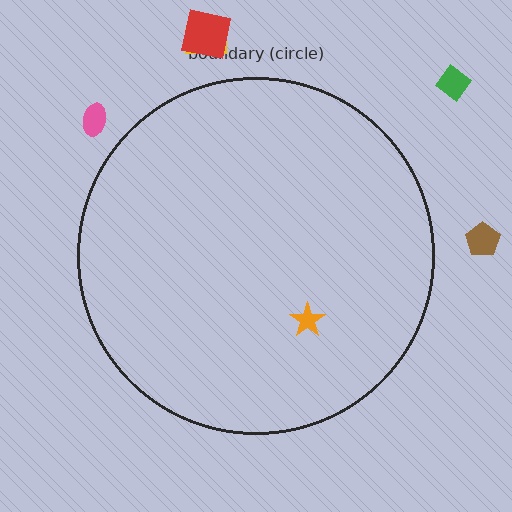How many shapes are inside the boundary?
1 inside, 5 outside.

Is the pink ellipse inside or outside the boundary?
Outside.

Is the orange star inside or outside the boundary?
Inside.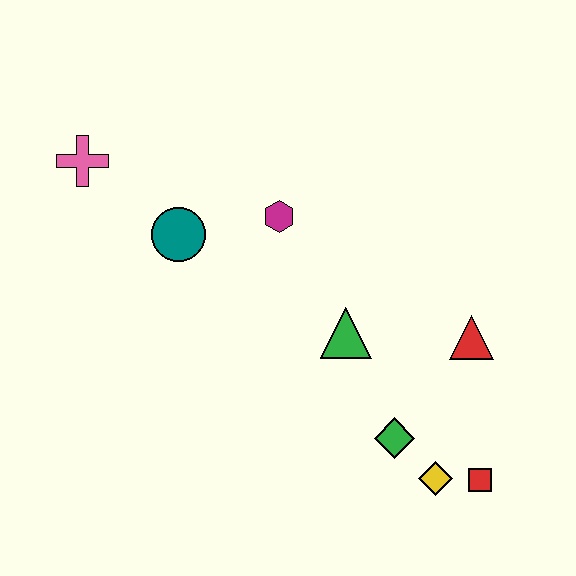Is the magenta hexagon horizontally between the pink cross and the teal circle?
No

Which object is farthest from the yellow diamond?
The pink cross is farthest from the yellow diamond.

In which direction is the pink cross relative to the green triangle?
The pink cross is to the left of the green triangle.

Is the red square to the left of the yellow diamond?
No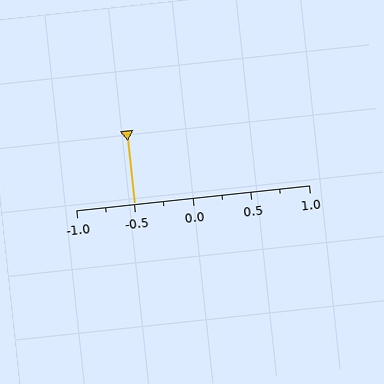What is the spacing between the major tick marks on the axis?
The major ticks are spaced 0.5 apart.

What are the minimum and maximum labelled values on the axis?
The axis runs from -1.0 to 1.0.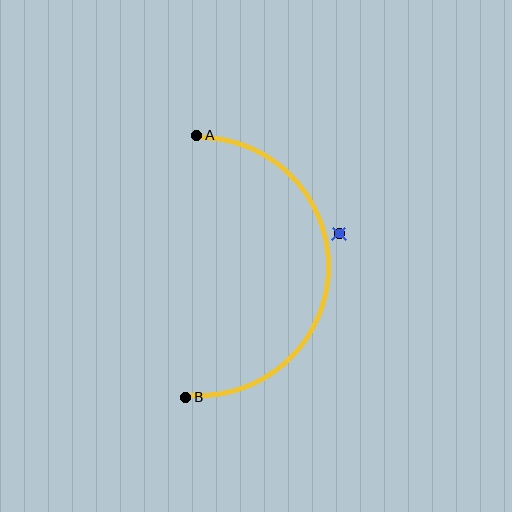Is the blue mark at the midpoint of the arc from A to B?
No — the blue mark does not lie on the arc at all. It sits slightly outside the curve.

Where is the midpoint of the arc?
The arc midpoint is the point on the curve farthest from the straight line joining A and B. It sits to the right of that line.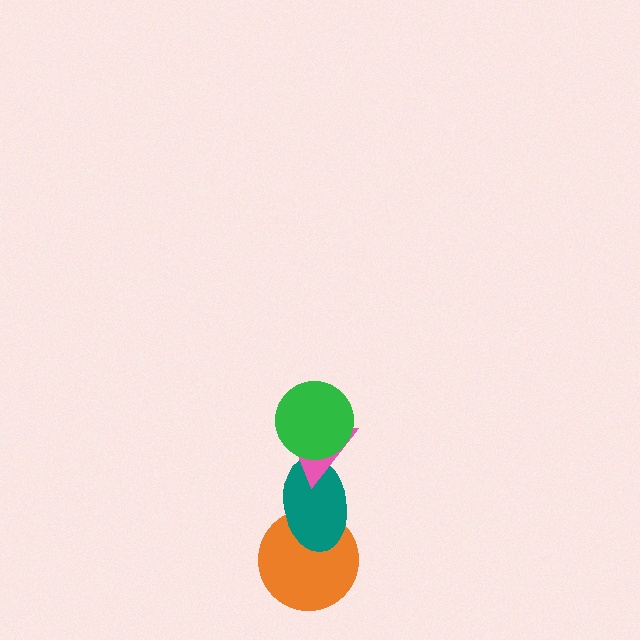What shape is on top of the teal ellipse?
The pink triangle is on top of the teal ellipse.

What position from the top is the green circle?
The green circle is 1st from the top.